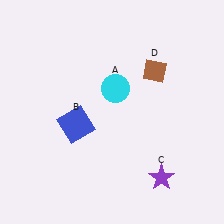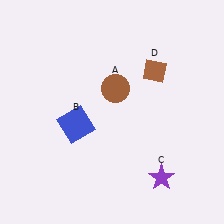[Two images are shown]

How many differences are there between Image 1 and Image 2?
There is 1 difference between the two images.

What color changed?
The circle (A) changed from cyan in Image 1 to brown in Image 2.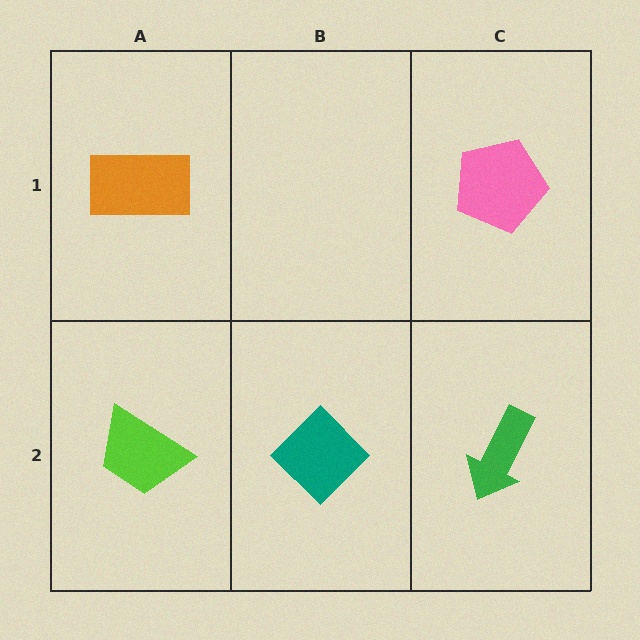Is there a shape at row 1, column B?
No, that cell is empty.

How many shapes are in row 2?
3 shapes.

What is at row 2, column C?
A green arrow.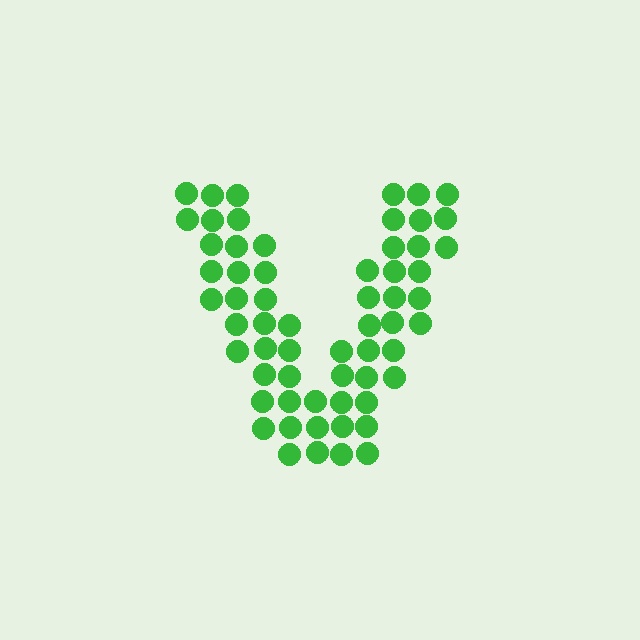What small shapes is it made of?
It is made of small circles.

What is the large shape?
The large shape is the letter V.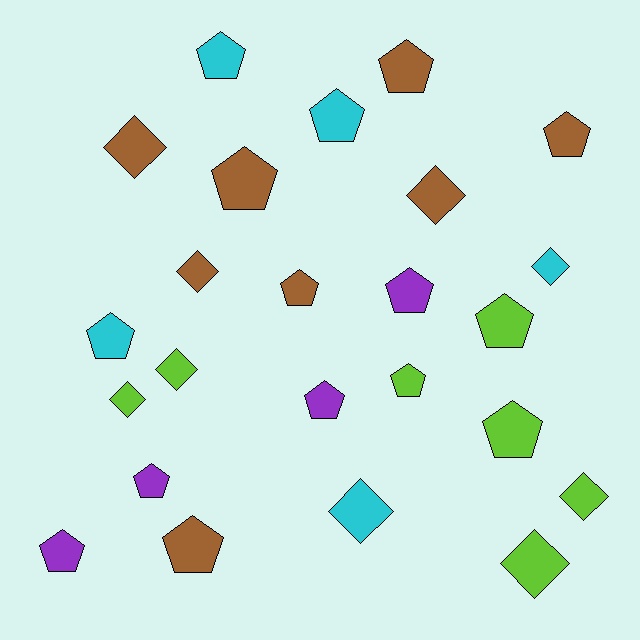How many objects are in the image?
There are 24 objects.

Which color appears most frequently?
Brown, with 8 objects.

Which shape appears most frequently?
Pentagon, with 15 objects.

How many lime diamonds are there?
There are 4 lime diamonds.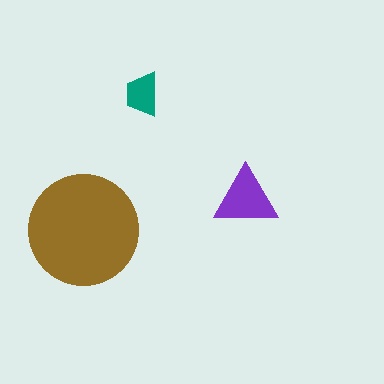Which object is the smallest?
The teal trapezoid.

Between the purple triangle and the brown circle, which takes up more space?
The brown circle.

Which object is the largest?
The brown circle.